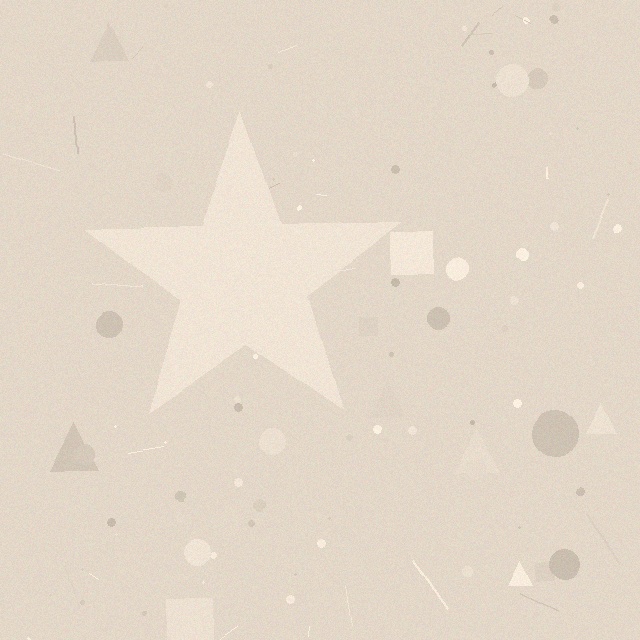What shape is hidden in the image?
A star is hidden in the image.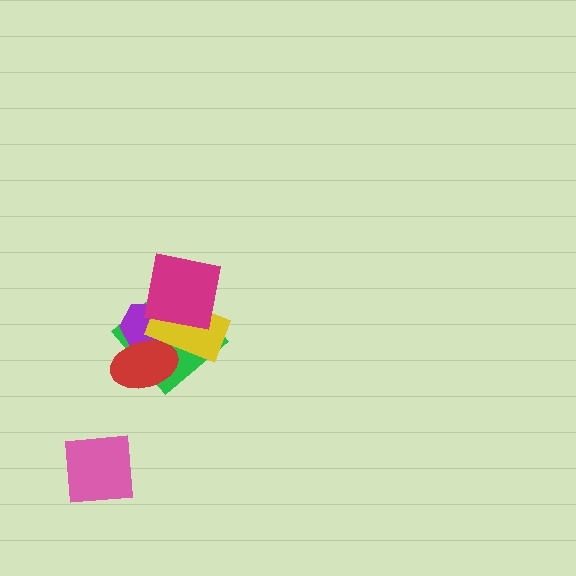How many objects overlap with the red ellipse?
3 objects overlap with the red ellipse.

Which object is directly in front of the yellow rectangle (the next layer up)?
The magenta square is directly in front of the yellow rectangle.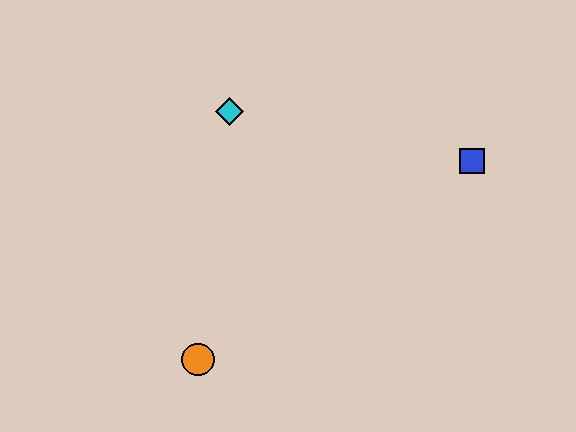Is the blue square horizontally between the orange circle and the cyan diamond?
No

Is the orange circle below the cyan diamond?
Yes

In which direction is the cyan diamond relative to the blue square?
The cyan diamond is to the left of the blue square.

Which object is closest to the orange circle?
The cyan diamond is closest to the orange circle.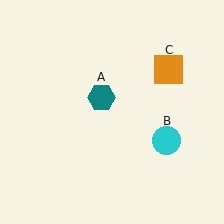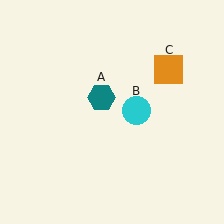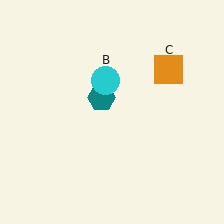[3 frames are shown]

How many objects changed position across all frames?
1 object changed position: cyan circle (object B).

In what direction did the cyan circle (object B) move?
The cyan circle (object B) moved up and to the left.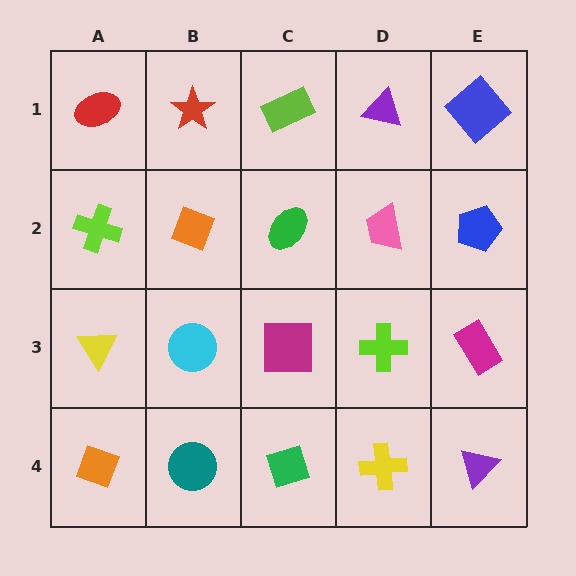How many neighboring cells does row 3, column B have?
4.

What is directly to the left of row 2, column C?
An orange diamond.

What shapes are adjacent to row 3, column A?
A lime cross (row 2, column A), an orange diamond (row 4, column A), a cyan circle (row 3, column B).